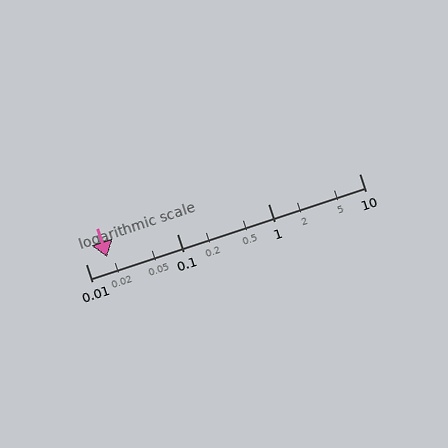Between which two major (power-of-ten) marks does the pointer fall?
The pointer is between 0.01 and 0.1.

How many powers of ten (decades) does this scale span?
The scale spans 3 decades, from 0.01 to 10.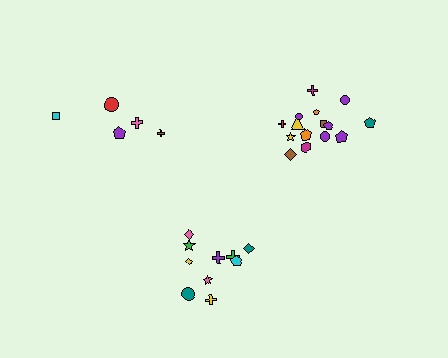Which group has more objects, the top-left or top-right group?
The top-right group.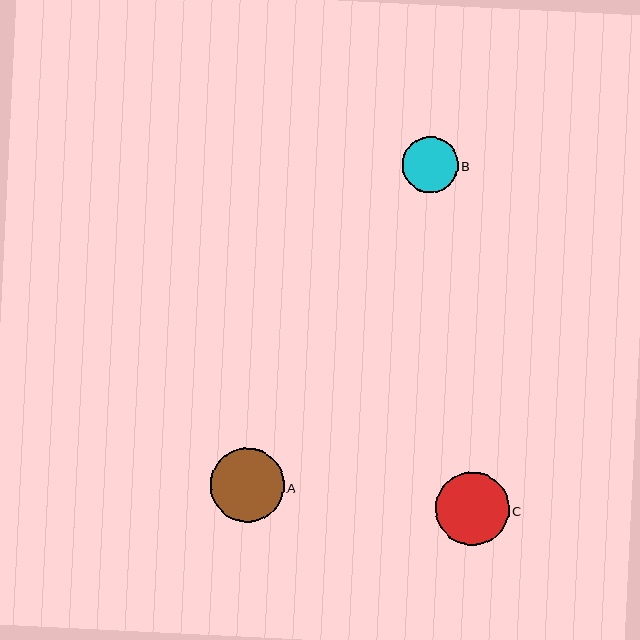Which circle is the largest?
Circle A is the largest with a size of approximately 74 pixels.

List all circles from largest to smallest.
From largest to smallest: A, C, B.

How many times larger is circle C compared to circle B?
Circle C is approximately 1.3 times the size of circle B.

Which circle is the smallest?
Circle B is the smallest with a size of approximately 56 pixels.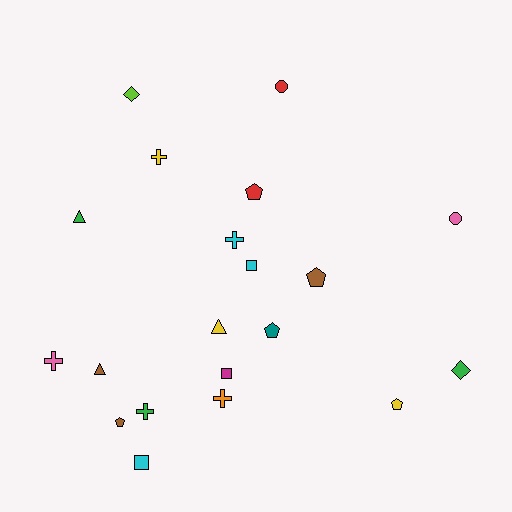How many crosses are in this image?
There are 5 crosses.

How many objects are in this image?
There are 20 objects.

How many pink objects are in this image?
There are 2 pink objects.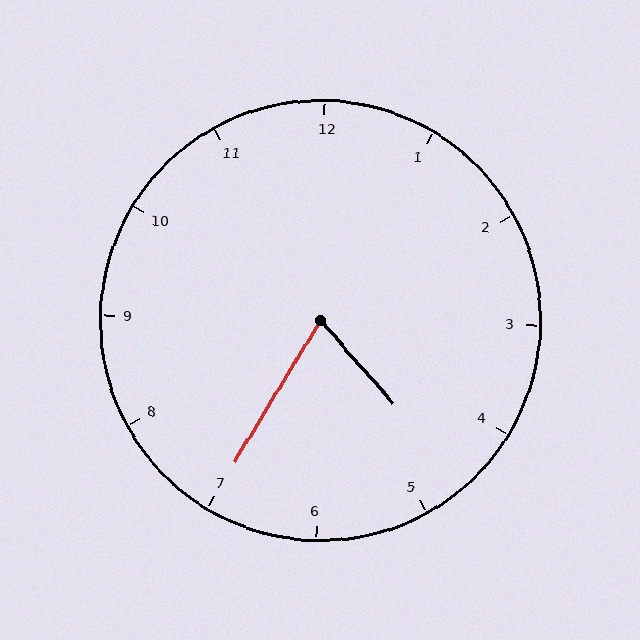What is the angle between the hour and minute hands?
Approximately 72 degrees.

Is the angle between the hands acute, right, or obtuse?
It is acute.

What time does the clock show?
4:35.